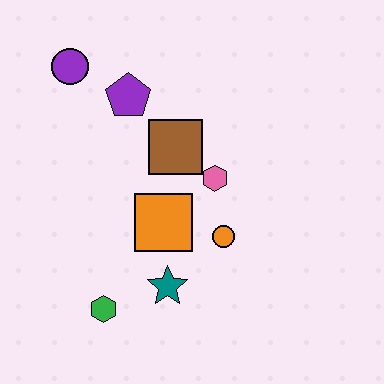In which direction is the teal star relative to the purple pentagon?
The teal star is below the purple pentagon.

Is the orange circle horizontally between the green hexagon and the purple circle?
No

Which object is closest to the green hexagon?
The teal star is closest to the green hexagon.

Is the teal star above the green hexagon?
Yes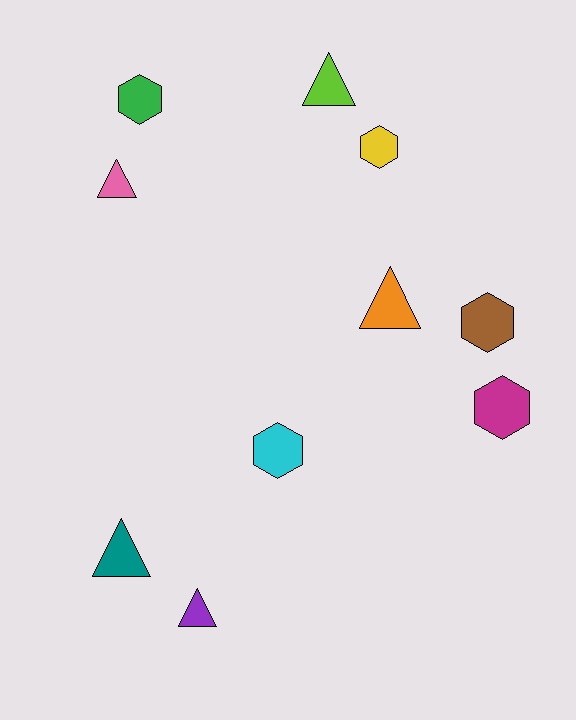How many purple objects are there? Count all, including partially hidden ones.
There is 1 purple object.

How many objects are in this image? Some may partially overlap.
There are 10 objects.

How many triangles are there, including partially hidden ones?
There are 5 triangles.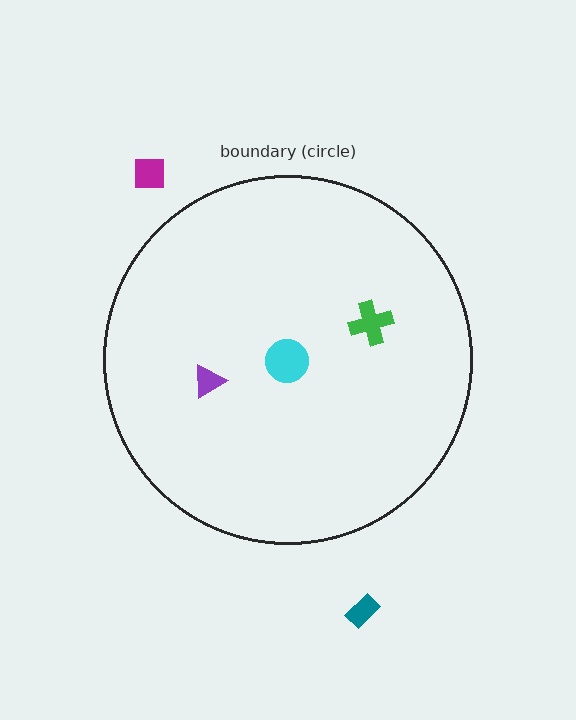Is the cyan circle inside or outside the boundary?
Inside.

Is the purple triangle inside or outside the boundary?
Inside.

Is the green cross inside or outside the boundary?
Inside.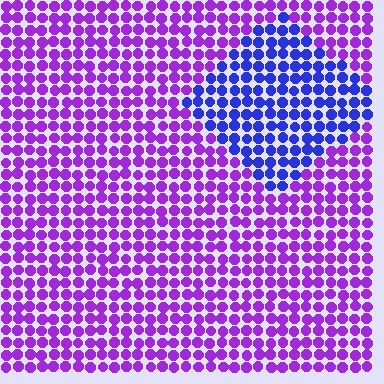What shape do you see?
I see a diamond.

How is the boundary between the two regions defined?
The boundary is defined purely by a slight shift in hue (about 45 degrees). Spacing, size, and orientation are identical on both sides.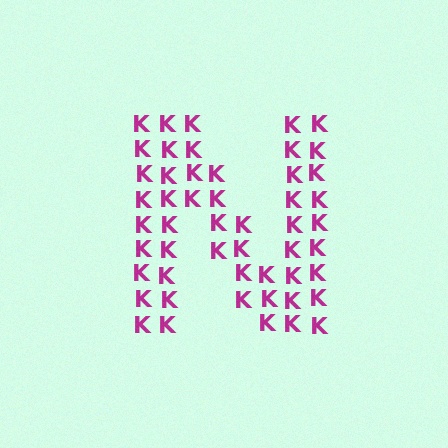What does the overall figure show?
The overall figure shows the letter N.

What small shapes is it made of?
It is made of small letter K's.